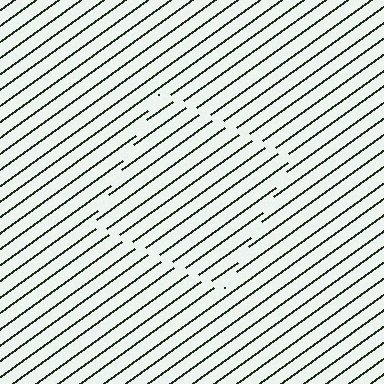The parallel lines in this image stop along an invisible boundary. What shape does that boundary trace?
An illusory square. The interior of the shape contains the same grating, shifted by half a period — the contour is defined by the phase discontinuity where line-ends from the inner and outer gratings abut.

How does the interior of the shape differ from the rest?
The interior of the shape contains the same grating, shifted by half a period — the contour is defined by the phase discontinuity where line-ends from the inner and outer gratings abut.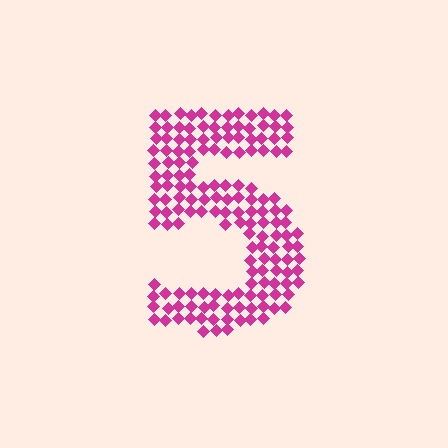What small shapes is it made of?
It is made of small diamonds.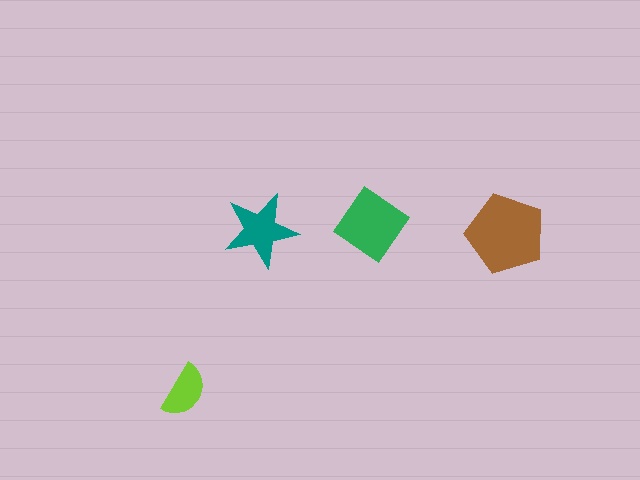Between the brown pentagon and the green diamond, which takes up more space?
The brown pentagon.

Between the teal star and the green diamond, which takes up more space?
The green diamond.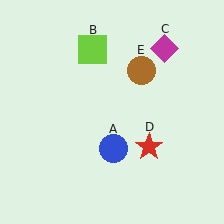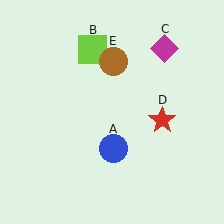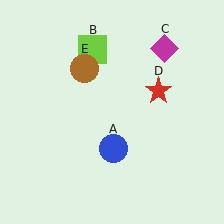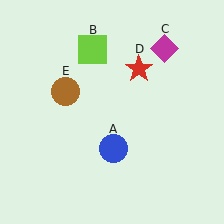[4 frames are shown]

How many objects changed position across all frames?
2 objects changed position: red star (object D), brown circle (object E).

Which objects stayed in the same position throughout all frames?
Blue circle (object A) and lime square (object B) and magenta diamond (object C) remained stationary.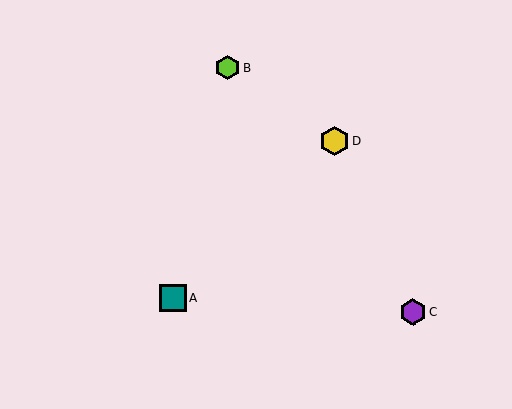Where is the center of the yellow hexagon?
The center of the yellow hexagon is at (335, 141).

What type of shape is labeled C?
Shape C is a purple hexagon.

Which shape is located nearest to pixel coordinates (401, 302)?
The purple hexagon (labeled C) at (413, 312) is nearest to that location.